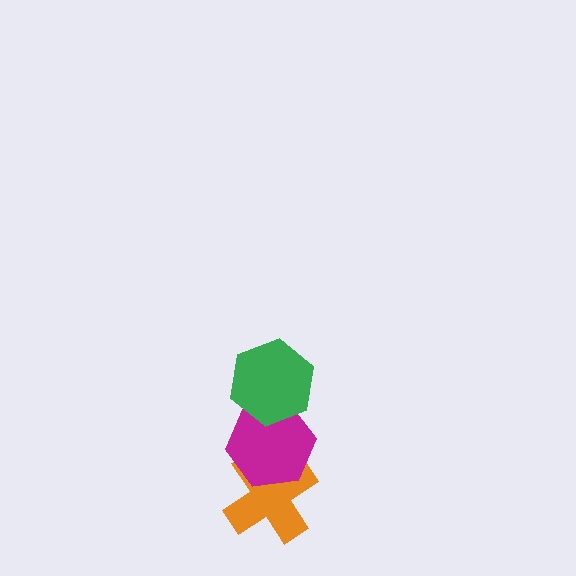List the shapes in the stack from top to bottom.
From top to bottom: the green hexagon, the magenta hexagon, the orange cross.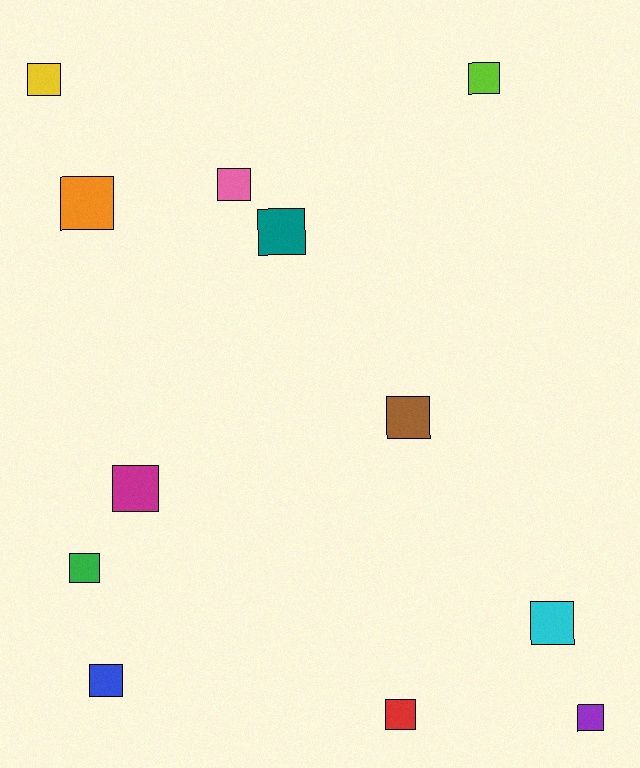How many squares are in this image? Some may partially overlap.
There are 12 squares.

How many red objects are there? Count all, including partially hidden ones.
There is 1 red object.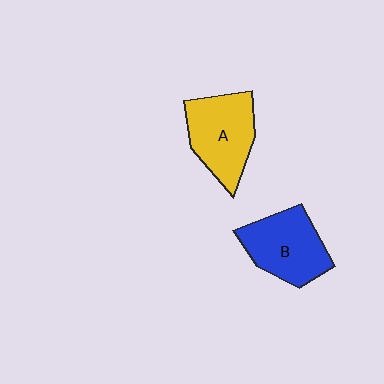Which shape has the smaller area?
Shape B (blue).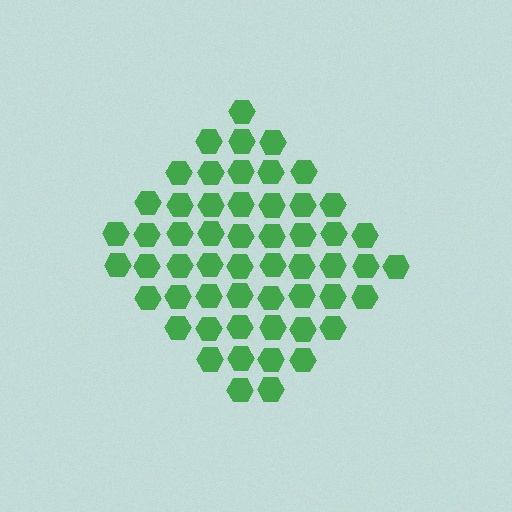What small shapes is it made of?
It is made of small hexagons.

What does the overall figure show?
The overall figure shows a diamond.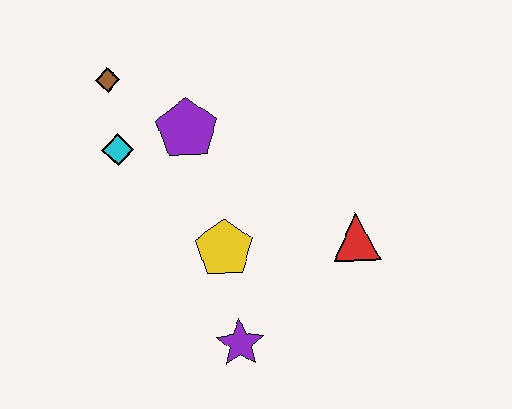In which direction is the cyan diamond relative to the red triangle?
The cyan diamond is to the left of the red triangle.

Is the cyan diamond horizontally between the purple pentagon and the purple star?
No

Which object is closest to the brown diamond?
The cyan diamond is closest to the brown diamond.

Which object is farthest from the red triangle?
The brown diamond is farthest from the red triangle.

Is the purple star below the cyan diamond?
Yes